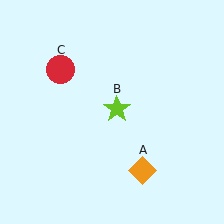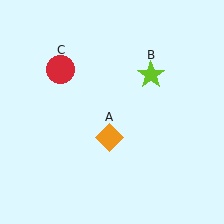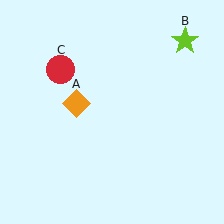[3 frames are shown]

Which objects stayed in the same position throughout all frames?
Red circle (object C) remained stationary.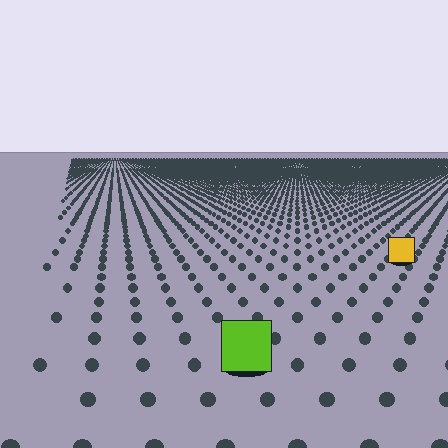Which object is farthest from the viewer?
The yellow square is farthest from the viewer. It appears smaller and the ground texture around it is denser.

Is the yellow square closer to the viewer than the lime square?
No. The lime square is closer — you can tell from the texture gradient: the ground texture is coarser near it.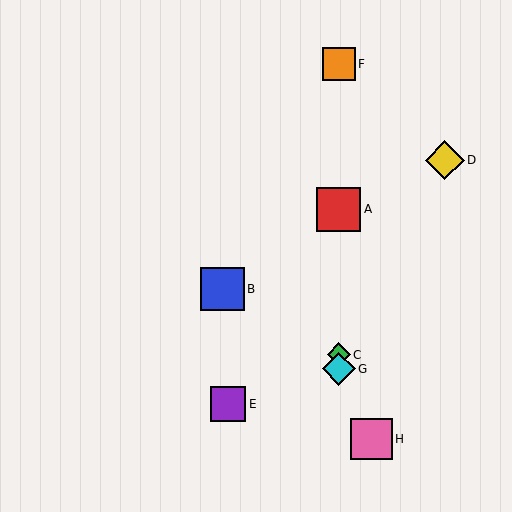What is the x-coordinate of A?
Object A is at x≈339.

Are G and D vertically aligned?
No, G is at x≈339 and D is at x≈445.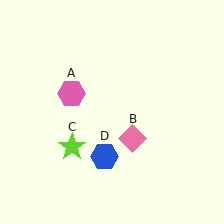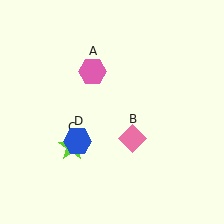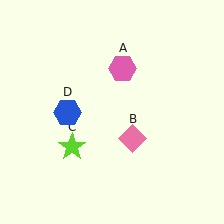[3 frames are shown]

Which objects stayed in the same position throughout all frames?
Pink diamond (object B) and lime star (object C) remained stationary.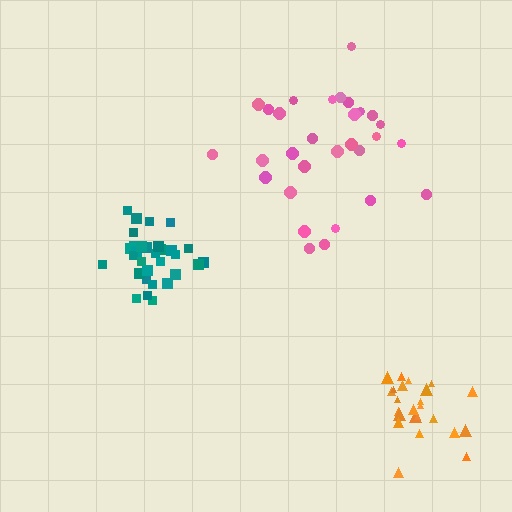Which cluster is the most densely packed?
Teal.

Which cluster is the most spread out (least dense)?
Pink.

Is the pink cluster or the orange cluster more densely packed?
Orange.